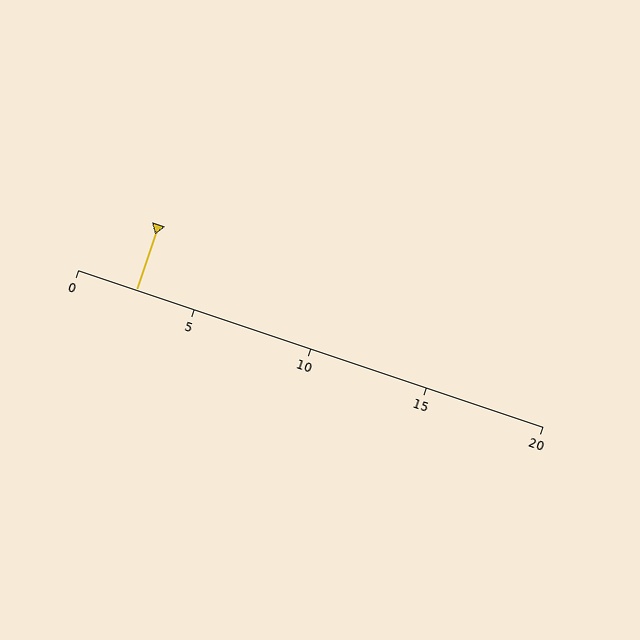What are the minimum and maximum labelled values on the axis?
The axis runs from 0 to 20.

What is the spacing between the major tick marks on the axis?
The major ticks are spaced 5 apart.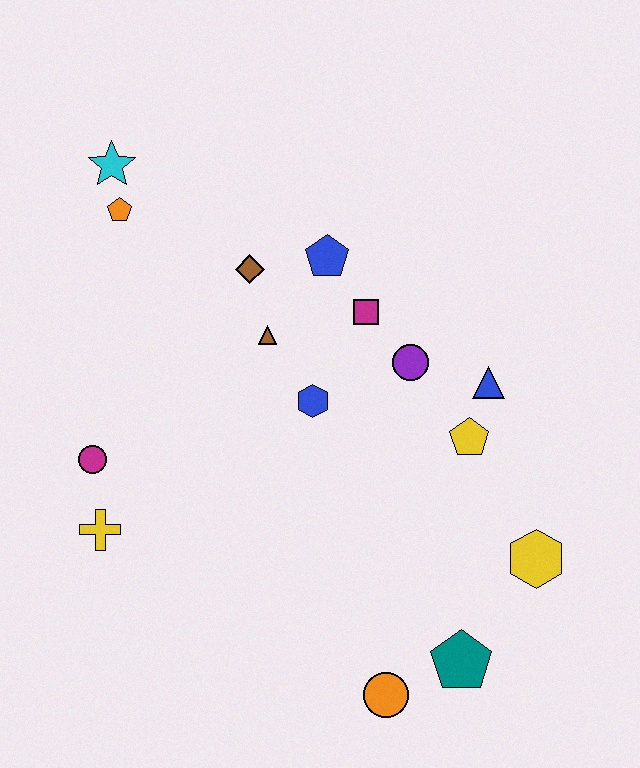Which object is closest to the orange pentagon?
The cyan star is closest to the orange pentagon.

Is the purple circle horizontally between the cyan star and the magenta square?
No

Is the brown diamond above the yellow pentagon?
Yes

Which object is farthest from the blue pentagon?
The orange circle is farthest from the blue pentagon.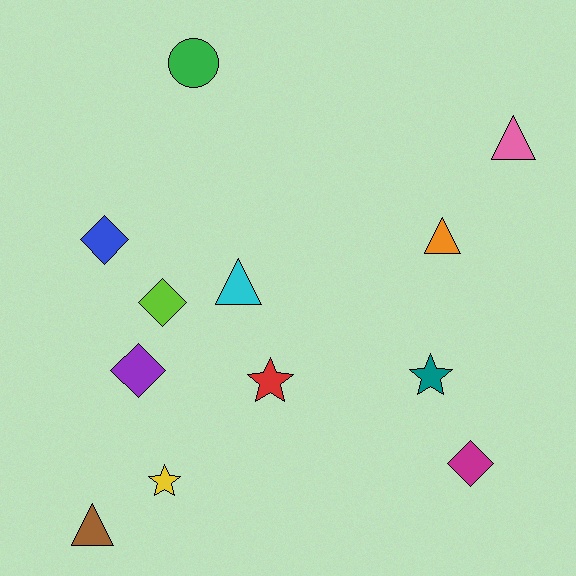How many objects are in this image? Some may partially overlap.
There are 12 objects.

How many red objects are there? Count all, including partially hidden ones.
There is 1 red object.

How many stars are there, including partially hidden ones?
There are 3 stars.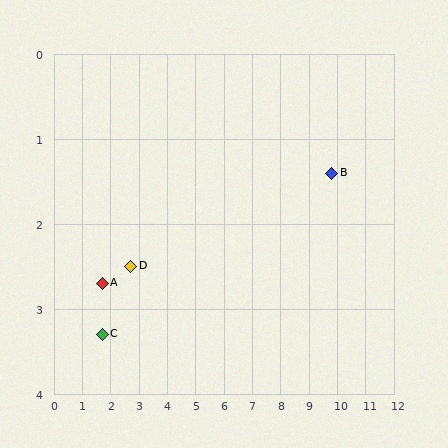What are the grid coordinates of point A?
Point A is at approximately (1.7, 2.7).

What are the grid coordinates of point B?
Point B is at approximately (9.8, 1.4).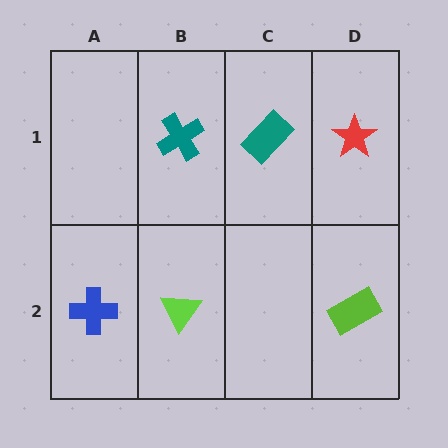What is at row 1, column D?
A red star.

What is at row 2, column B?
A lime triangle.